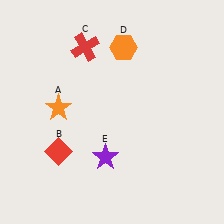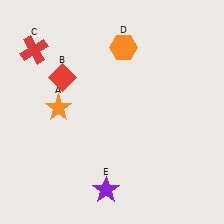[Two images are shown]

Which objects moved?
The objects that moved are: the red diamond (B), the red cross (C), the purple star (E).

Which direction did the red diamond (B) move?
The red diamond (B) moved up.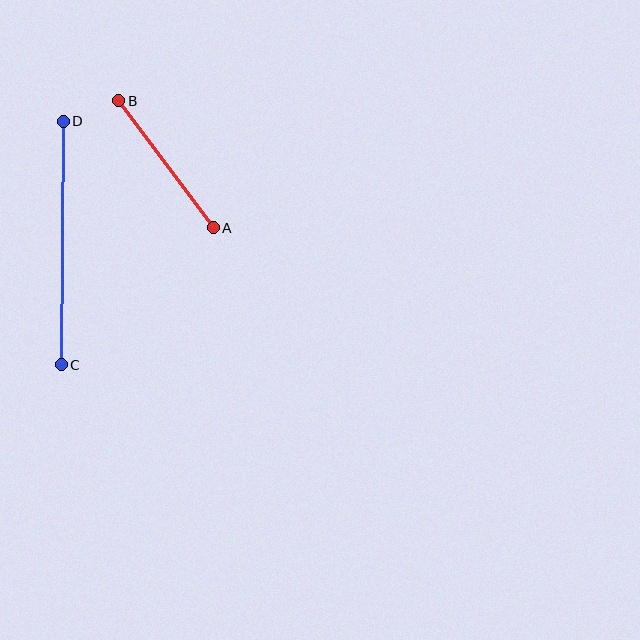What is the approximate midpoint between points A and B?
The midpoint is at approximately (166, 164) pixels.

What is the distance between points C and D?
The distance is approximately 244 pixels.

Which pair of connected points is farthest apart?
Points C and D are farthest apart.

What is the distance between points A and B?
The distance is approximately 158 pixels.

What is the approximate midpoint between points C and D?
The midpoint is at approximately (62, 243) pixels.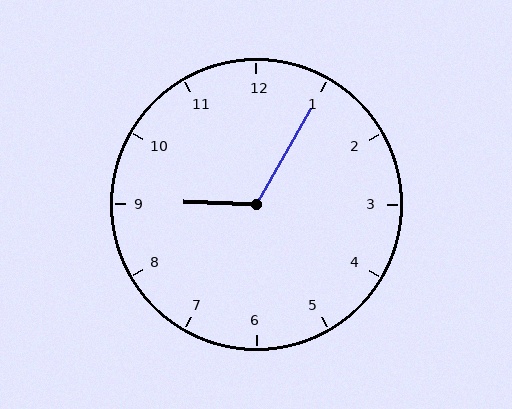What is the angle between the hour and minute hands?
Approximately 118 degrees.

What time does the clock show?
9:05.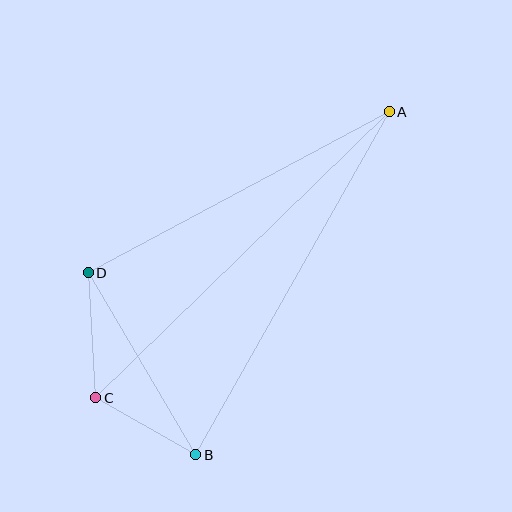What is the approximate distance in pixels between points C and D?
The distance between C and D is approximately 125 pixels.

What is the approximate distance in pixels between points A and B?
The distance between A and B is approximately 394 pixels.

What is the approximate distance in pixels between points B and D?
The distance between B and D is approximately 211 pixels.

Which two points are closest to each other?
Points B and C are closest to each other.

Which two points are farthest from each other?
Points A and C are farthest from each other.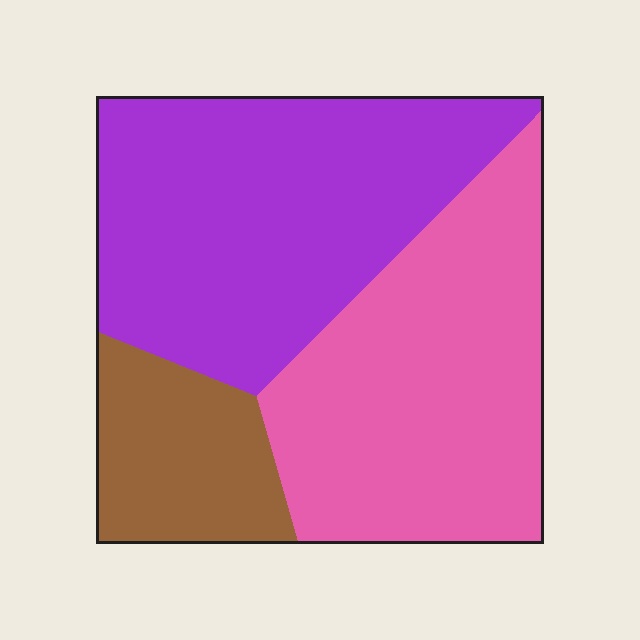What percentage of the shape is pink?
Pink takes up about two fifths (2/5) of the shape.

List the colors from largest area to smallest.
From largest to smallest: purple, pink, brown.